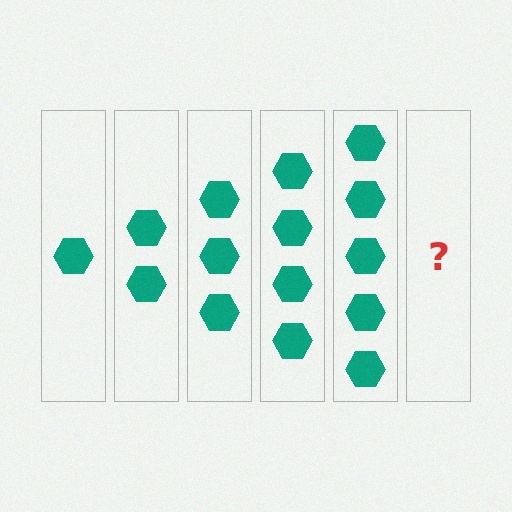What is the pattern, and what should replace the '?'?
The pattern is that each step adds one more hexagon. The '?' should be 6 hexagons.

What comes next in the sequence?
The next element should be 6 hexagons.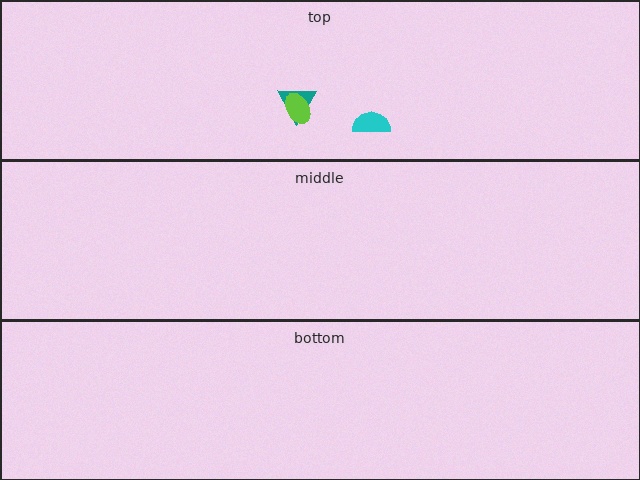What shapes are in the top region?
The teal triangle, the cyan semicircle, the lime ellipse.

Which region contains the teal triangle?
The top region.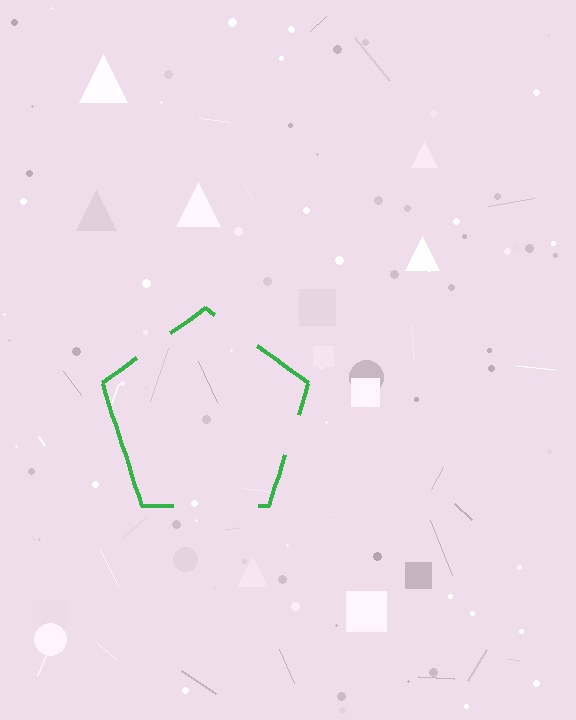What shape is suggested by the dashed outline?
The dashed outline suggests a pentagon.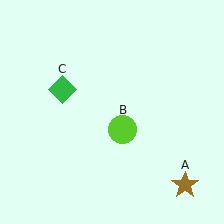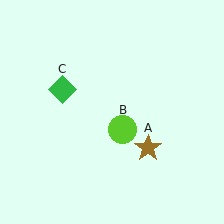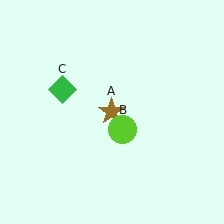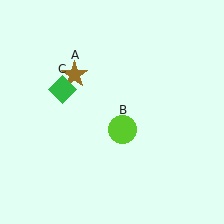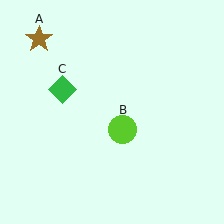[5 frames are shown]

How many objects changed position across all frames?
1 object changed position: brown star (object A).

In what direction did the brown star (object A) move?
The brown star (object A) moved up and to the left.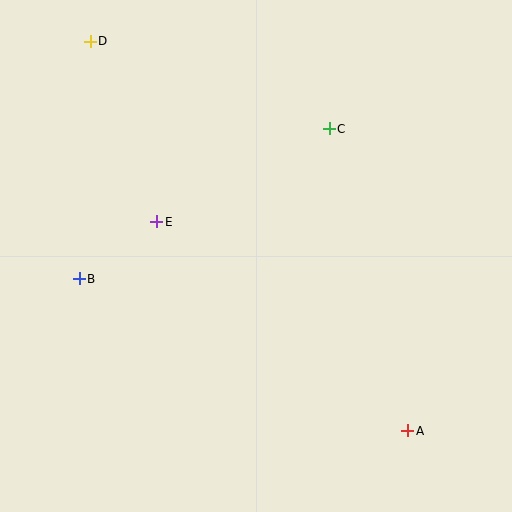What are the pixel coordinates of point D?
Point D is at (90, 41).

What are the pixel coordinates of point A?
Point A is at (408, 431).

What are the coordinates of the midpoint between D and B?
The midpoint between D and B is at (85, 160).